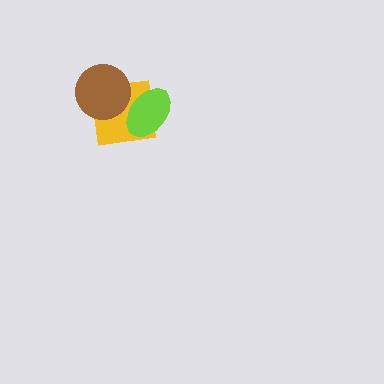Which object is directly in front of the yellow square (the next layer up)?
The lime ellipse is directly in front of the yellow square.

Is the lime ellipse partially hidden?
No, no other shape covers it.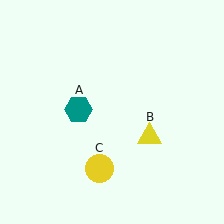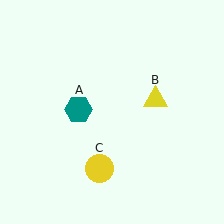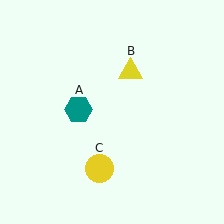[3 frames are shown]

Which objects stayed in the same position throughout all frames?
Teal hexagon (object A) and yellow circle (object C) remained stationary.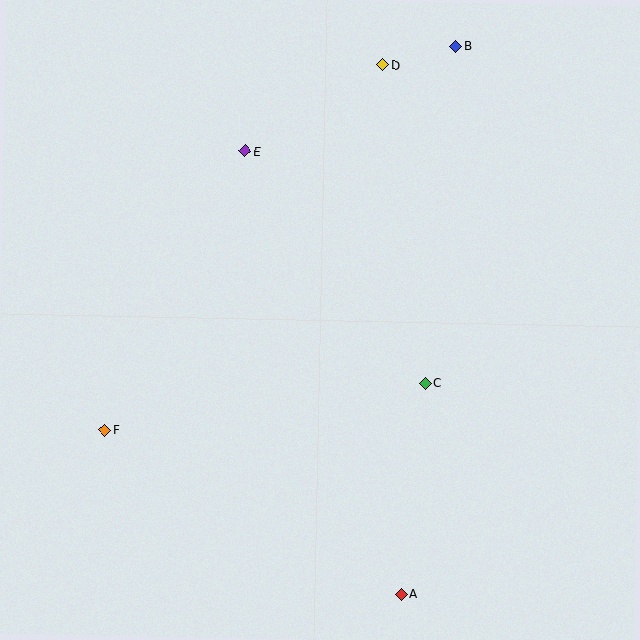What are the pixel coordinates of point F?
Point F is at (105, 430).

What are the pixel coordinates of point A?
Point A is at (401, 594).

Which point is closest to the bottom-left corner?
Point F is closest to the bottom-left corner.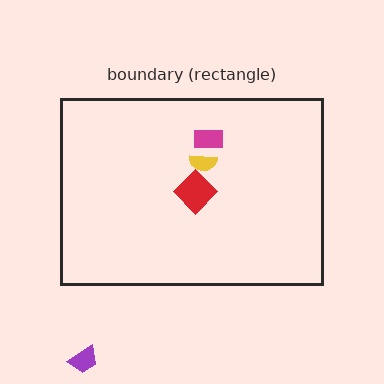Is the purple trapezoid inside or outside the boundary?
Outside.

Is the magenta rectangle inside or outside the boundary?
Inside.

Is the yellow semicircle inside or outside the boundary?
Inside.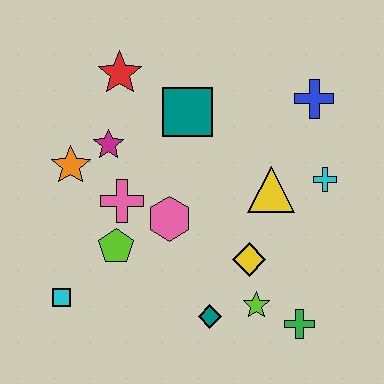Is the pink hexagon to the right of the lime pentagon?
Yes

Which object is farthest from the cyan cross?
The cyan square is farthest from the cyan cross.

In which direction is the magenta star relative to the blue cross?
The magenta star is to the left of the blue cross.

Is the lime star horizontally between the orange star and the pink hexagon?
No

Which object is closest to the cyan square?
The lime pentagon is closest to the cyan square.